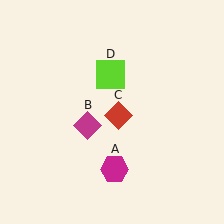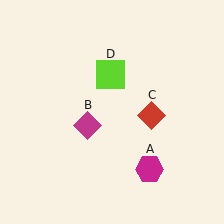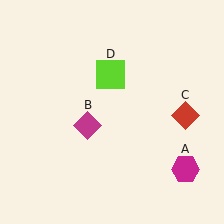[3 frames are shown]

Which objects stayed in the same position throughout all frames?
Magenta diamond (object B) and lime square (object D) remained stationary.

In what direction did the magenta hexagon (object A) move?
The magenta hexagon (object A) moved right.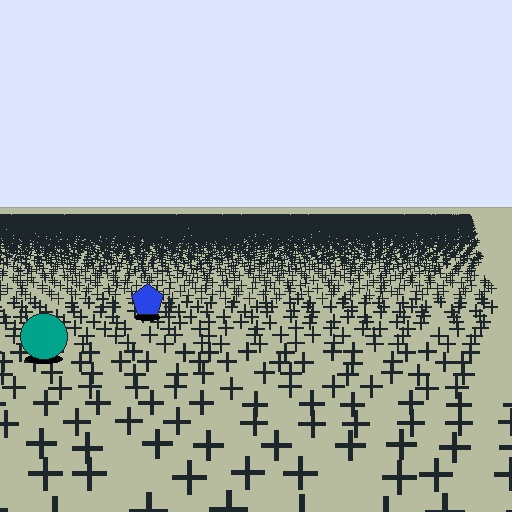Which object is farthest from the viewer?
The blue pentagon is farthest from the viewer. It appears smaller and the ground texture around it is denser.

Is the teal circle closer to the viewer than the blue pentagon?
Yes. The teal circle is closer — you can tell from the texture gradient: the ground texture is coarser near it.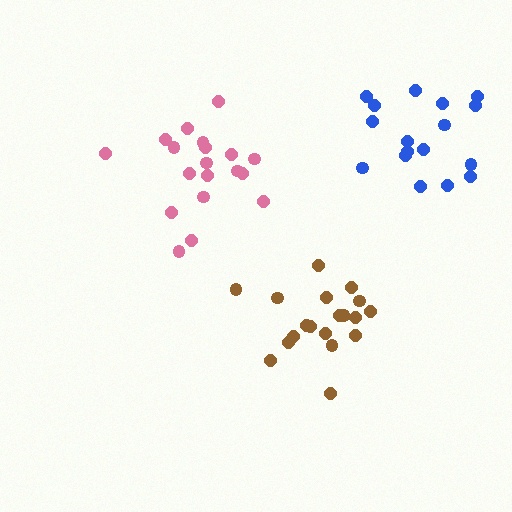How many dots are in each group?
Group 1: 19 dots, Group 2: 17 dots, Group 3: 19 dots (55 total).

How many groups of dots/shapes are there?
There are 3 groups.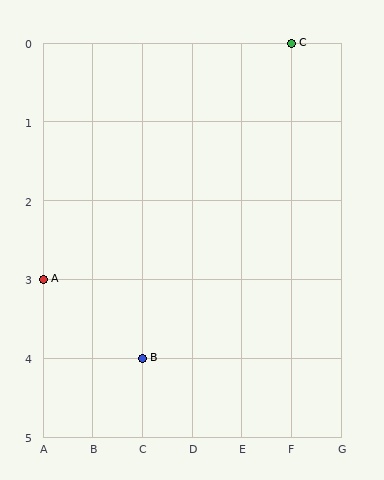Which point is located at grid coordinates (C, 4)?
Point B is at (C, 4).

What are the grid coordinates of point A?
Point A is at grid coordinates (A, 3).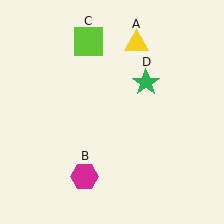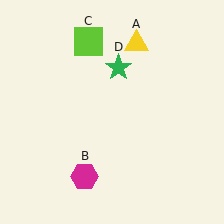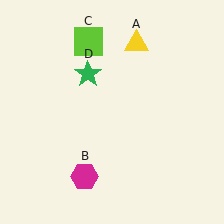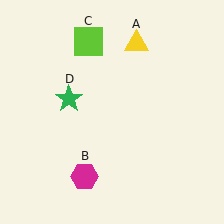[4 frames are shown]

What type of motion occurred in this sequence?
The green star (object D) rotated counterclockwise around the center of the scene.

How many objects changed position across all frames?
1 object changed position: green star (object D).